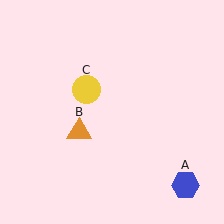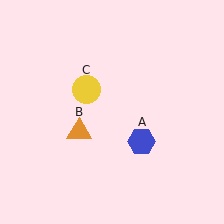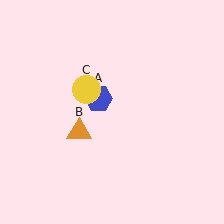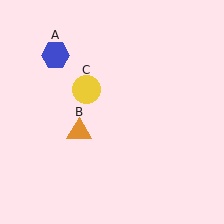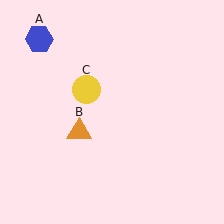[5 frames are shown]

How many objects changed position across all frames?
1 object changed position: blue hexagon (object A).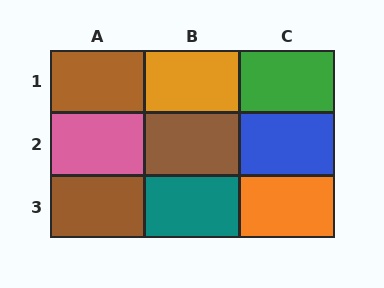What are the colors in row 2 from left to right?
Pink, brown, blue.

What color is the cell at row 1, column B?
Orange.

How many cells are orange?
2 cells are orange.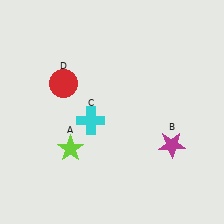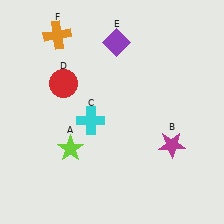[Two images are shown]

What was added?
A purple diamond (E), an orange cross (F) were added in Image 2.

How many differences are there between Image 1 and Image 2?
There are 2 differences between the two images.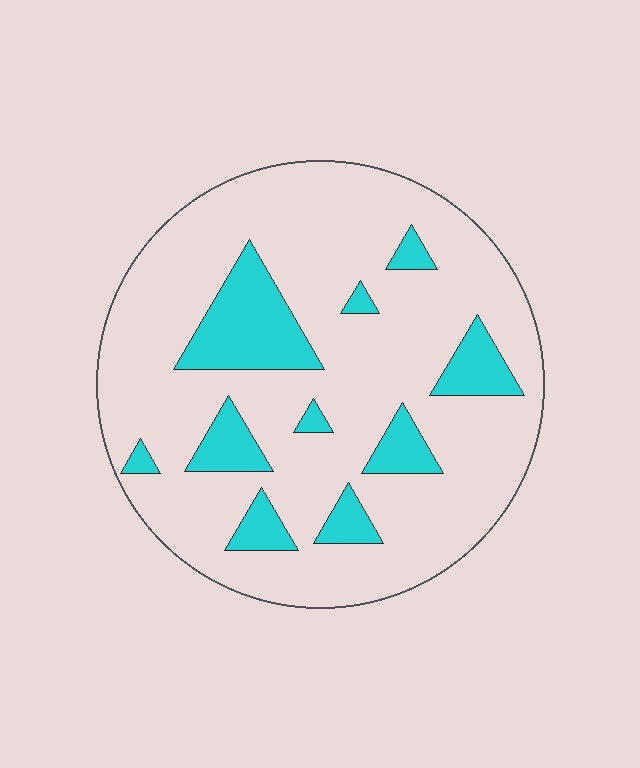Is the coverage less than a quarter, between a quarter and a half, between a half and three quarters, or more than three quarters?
Less than a quarter.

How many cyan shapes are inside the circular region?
10.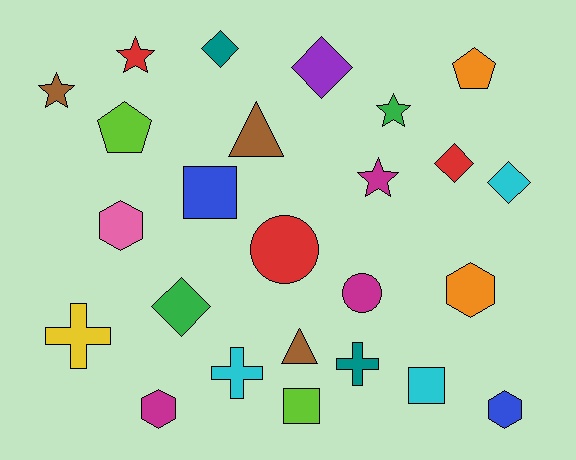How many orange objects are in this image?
There are 2 orange objects.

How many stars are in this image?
There are 4 stars.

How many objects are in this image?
There are 25 objects.